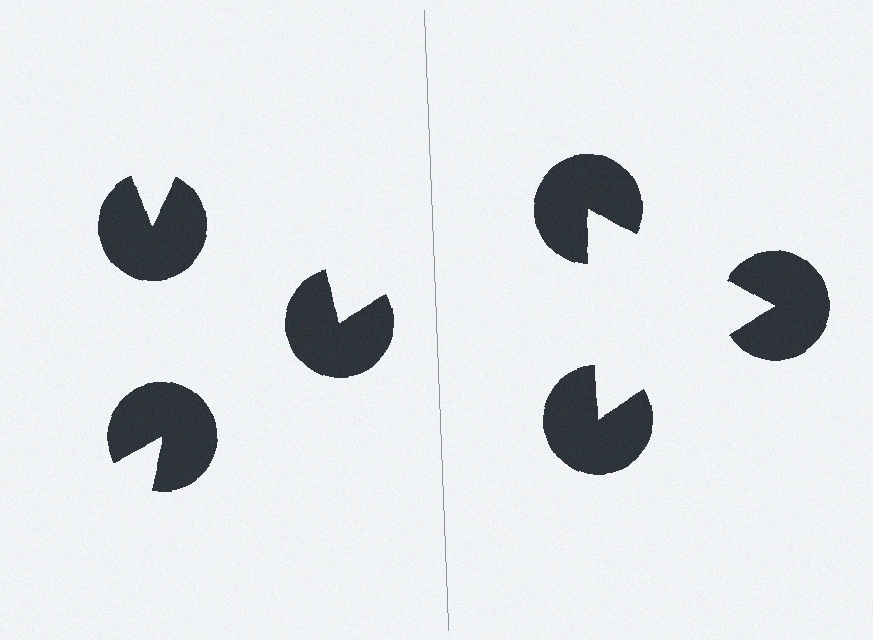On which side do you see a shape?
An illusory triangle appears on the right side. On the left side the wedge cuts are rotated, so no coherent shape forms.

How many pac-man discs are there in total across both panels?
6 — 3 on each side.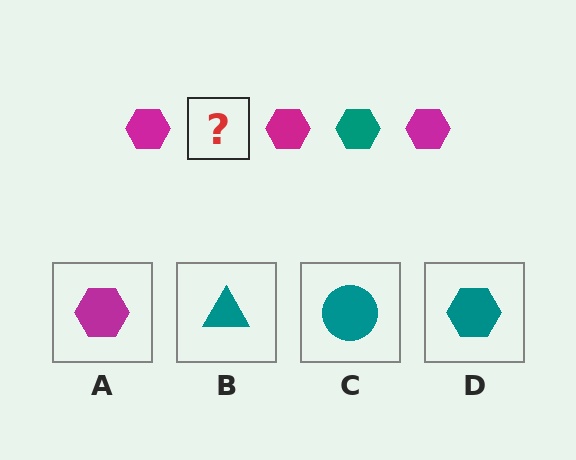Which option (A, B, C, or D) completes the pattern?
D.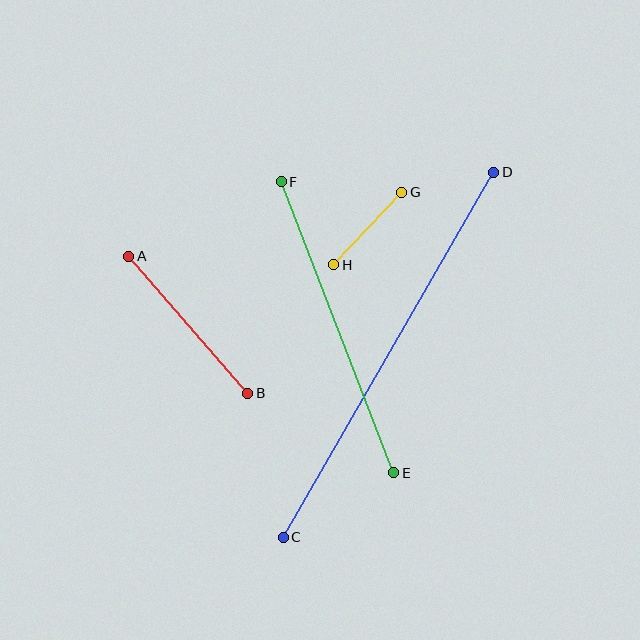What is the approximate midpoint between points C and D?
The midpoint is at approximately (388, 355) pixels.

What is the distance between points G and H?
The distance is approximately 99 pixels.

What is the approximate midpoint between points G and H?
The midpoint is at approximately (368, 228) pixels.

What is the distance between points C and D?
The distance is approximately 422 pixels.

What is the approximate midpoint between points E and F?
The midpoint is at approximately (337, 327) pixels.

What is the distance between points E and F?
The distance is approximately 312 pixels.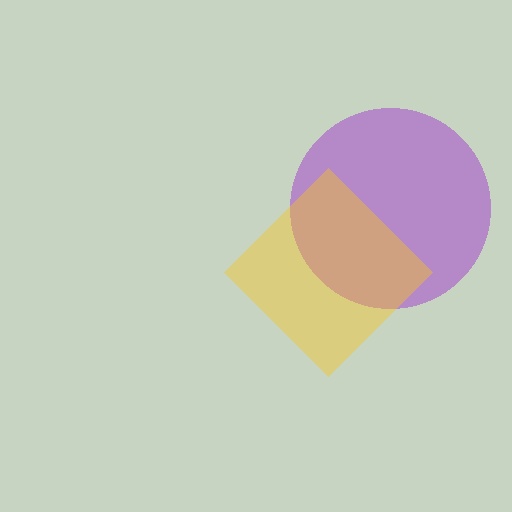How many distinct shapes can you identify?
There are 2 distinct shapes: a purple circle, a yellow diamond.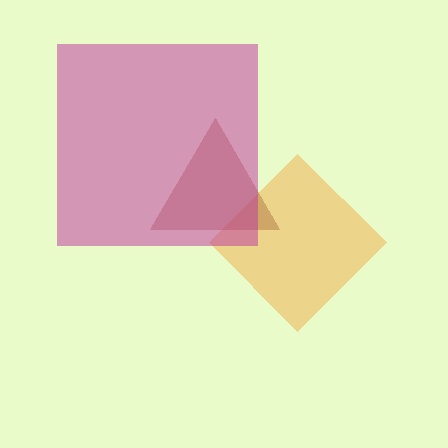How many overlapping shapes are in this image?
There are 3 overlapping shapes in the image.